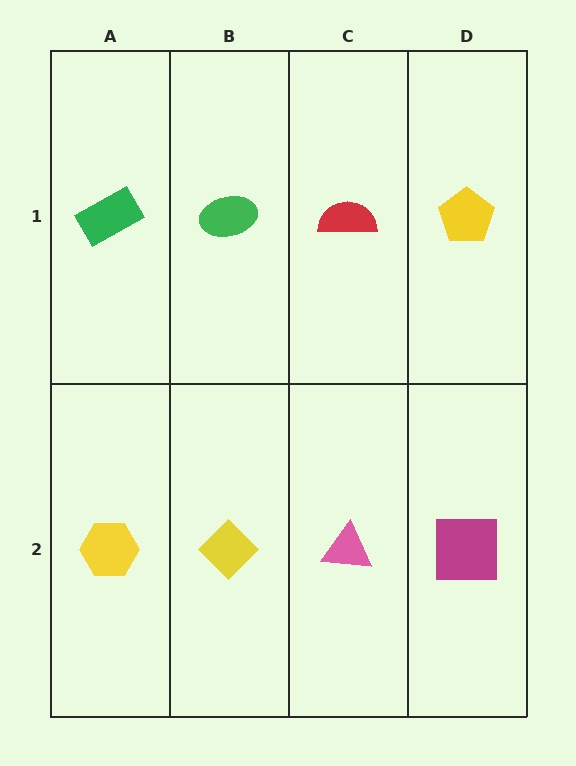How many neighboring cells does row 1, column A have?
2.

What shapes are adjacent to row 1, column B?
A yellow diamond (row 2, column B), a green rectangle (row 1, column A), a red semicircle (row 1, column C).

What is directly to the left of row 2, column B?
A yellow hexagon.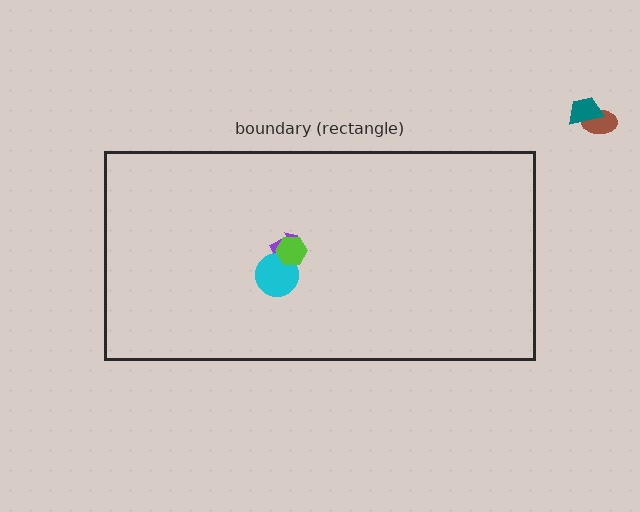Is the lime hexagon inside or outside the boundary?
Inside.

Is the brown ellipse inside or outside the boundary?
Outside.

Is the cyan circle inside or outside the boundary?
Inside.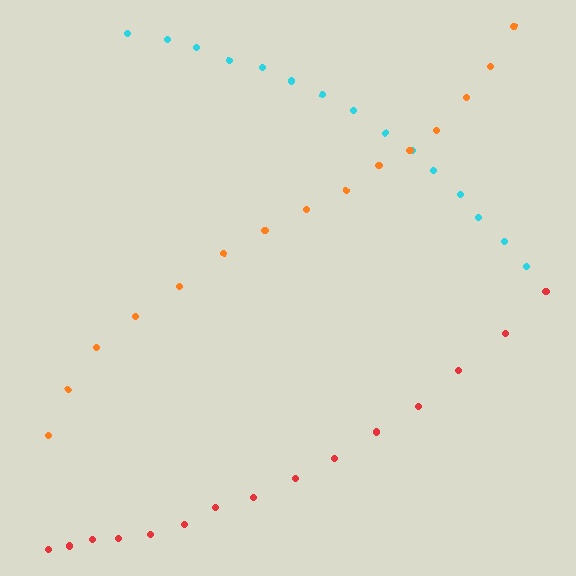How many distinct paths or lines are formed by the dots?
There are 3 distinct paths.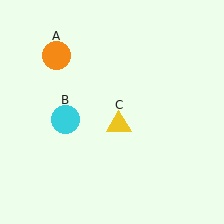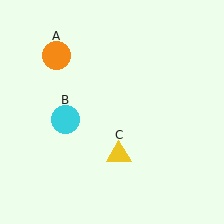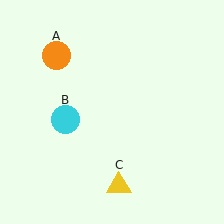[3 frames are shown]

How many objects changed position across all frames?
1 object changed position: yellow triangle (object C).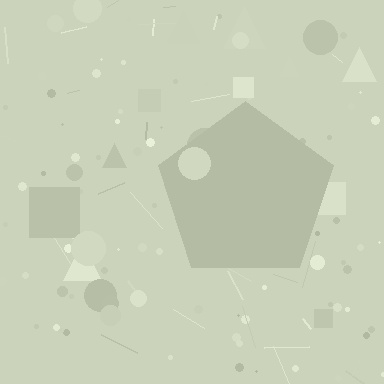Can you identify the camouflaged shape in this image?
The camouflaged shape is a pentagon.